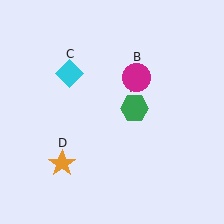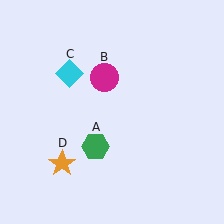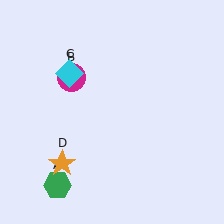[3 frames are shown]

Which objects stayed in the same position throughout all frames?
Cyan diamond (object C) and orange star (object D) remained stationary.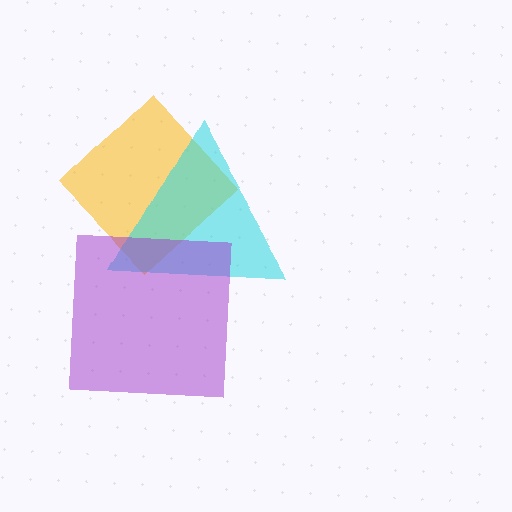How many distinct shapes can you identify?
There are 3 distinct shapes: a yellow diamond, a cyan triangle, a purple square.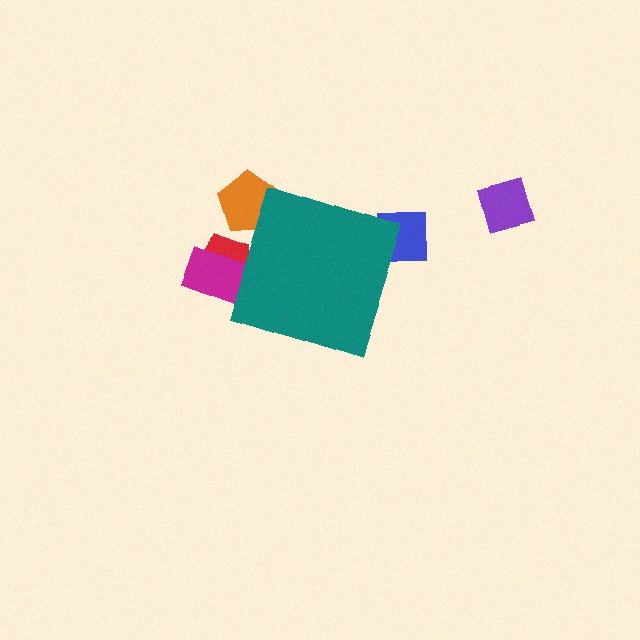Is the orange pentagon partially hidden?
Yes, the orange pentagon is partially hidden behind the teal diamond.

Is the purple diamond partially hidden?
No, the purple diamond is fully visible.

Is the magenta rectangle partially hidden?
Yes, the magenta rectangle is partially hidden behind the teal diamond.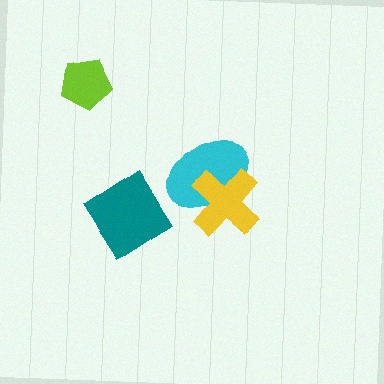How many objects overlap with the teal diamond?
0 objects overlap with the teal diamond.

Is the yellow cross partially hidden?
No, no other shape covers it.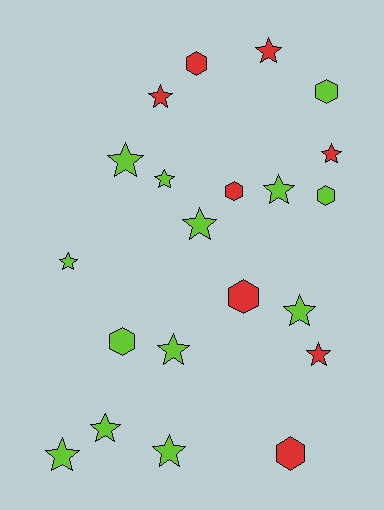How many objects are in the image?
There are 21 objects.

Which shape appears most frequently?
Star, with 14 objects.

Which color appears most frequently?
Lime, with 13 objects.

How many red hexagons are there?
There are 4 red hexagons.